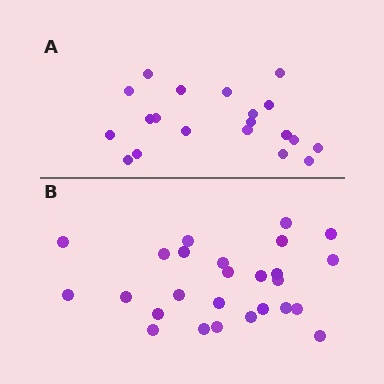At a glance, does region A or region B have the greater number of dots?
Region B (the bottom region) has more dots.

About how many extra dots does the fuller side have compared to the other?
Region B has about 6 more dots than region A.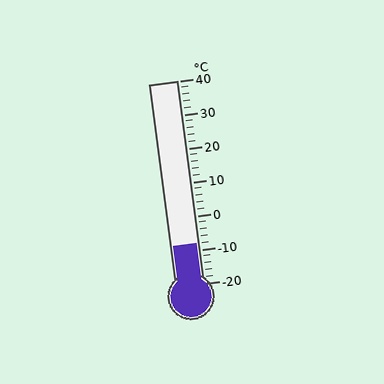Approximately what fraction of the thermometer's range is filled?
The thermometer is filled to approximately 20% of its range.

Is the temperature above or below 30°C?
The temperature is below 30°C.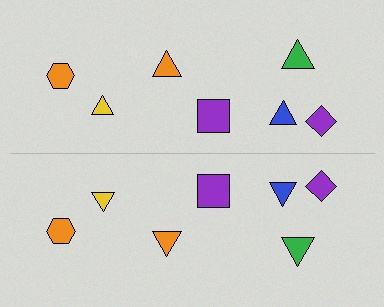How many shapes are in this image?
There are 14 shapes in this image.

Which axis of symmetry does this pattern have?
The pattern has a horizontal axis of symmetry running through the center of the image.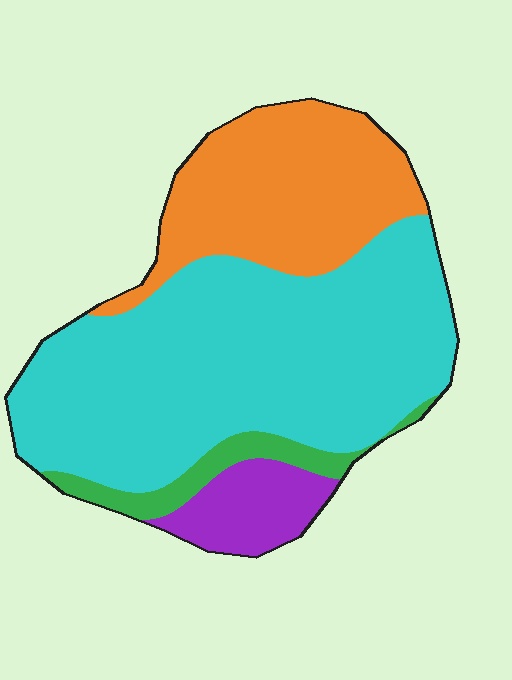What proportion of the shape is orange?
Orange takes up between a sixth and a third of the shape.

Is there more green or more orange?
Orange.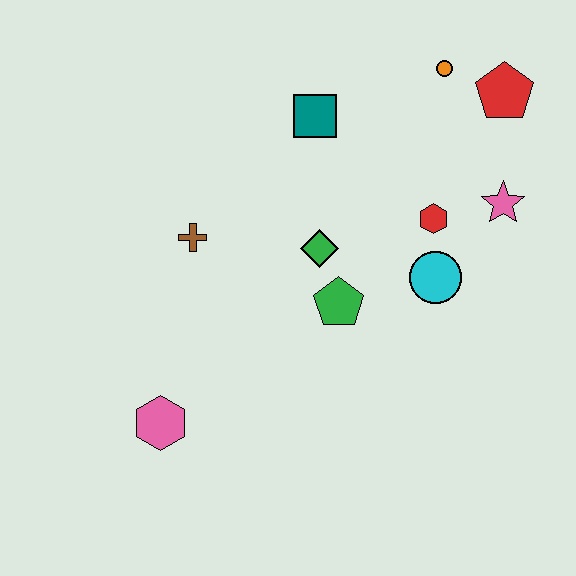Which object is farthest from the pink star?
The pink hexagon is farthest from the pink star.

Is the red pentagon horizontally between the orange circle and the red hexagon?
No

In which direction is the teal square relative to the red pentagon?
The teal square is to the left of the red pentagon.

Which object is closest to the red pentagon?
The orange circle is closest to the red pentagon.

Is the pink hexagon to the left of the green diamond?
Yes